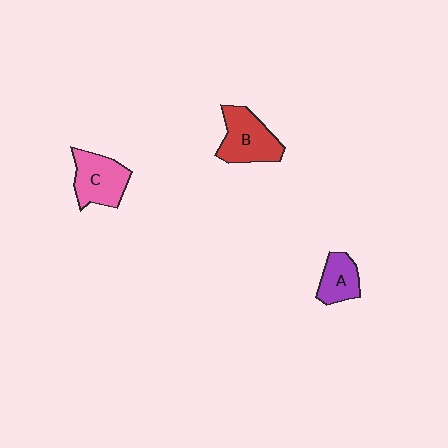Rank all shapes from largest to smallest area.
From largest to smallest: B (red), C (pink), A (purple).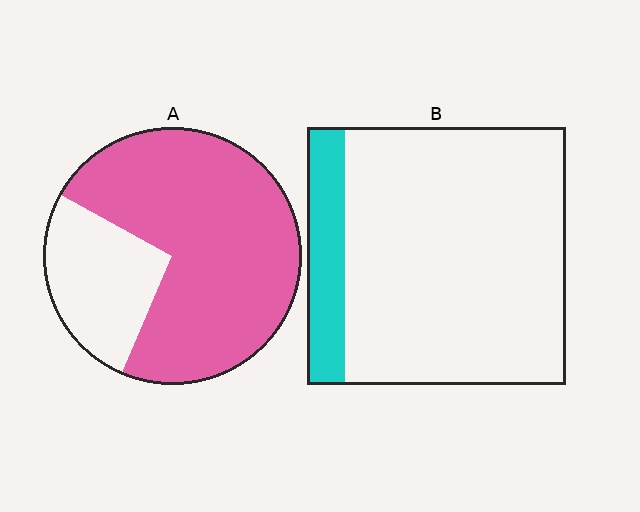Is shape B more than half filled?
No.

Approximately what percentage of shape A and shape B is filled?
A is approximately 75% and B is approximately 15%.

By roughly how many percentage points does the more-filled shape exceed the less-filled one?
By roughly 60 percentage points (A over B).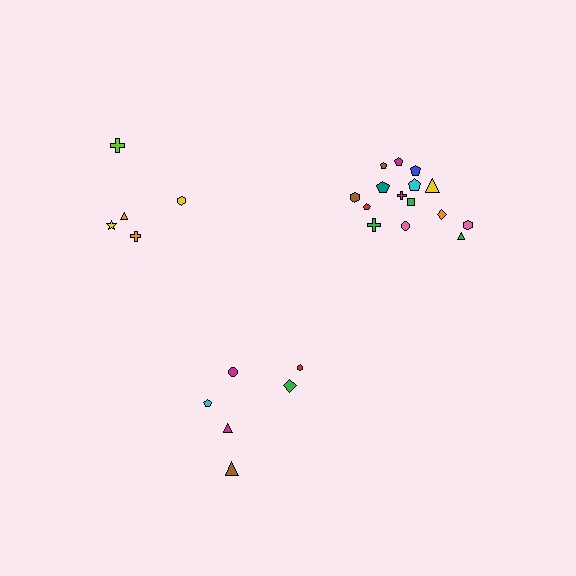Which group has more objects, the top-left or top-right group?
The top-right group.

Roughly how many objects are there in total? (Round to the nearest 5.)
Roughly 25 objects in total.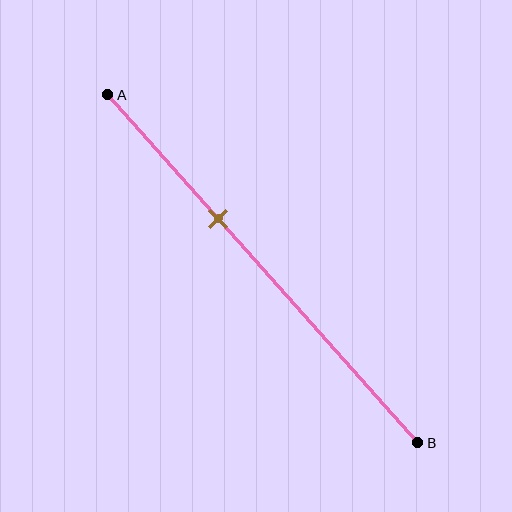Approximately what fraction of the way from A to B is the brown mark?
The brown mark is approximately 35% of the way from A to B.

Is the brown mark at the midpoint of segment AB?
No, the mark is at about 35% from A, not at the 50% midpoint.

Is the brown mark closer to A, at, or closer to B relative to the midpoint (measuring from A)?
The brown mark is closer to point A than the midpoint of segment AB.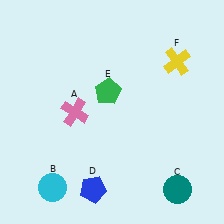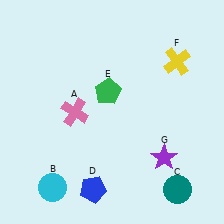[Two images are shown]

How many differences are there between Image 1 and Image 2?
There is 1 difference between the two images.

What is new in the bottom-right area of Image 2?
A purple star (G) was added in the bottom-right area of Image 2.